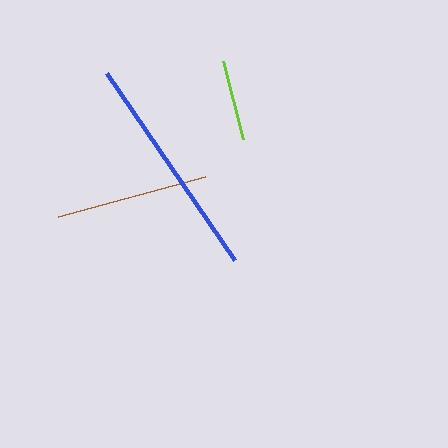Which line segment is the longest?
The blue line is the longest at approximately 226 pixels.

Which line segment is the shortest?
The lime line is the shortest at approximately 80 pixels.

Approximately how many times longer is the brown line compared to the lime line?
The brown line is approximately 1.9 times the length of the lime line.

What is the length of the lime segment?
The lime segment is approximately 80 pixels long.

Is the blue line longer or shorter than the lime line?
The blue line is longer than the lime line.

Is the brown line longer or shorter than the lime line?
The brown line is longer than the lime line.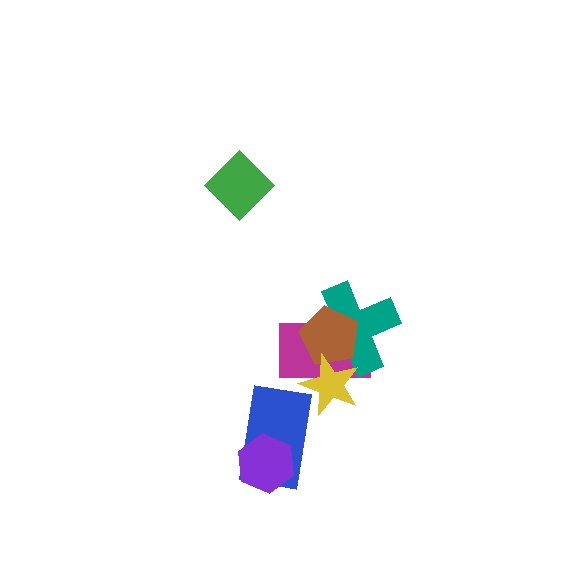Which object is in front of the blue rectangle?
The purple hexagon is in front of the blue rectangle.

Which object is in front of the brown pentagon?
The yellow star is in front of the brown pentagon.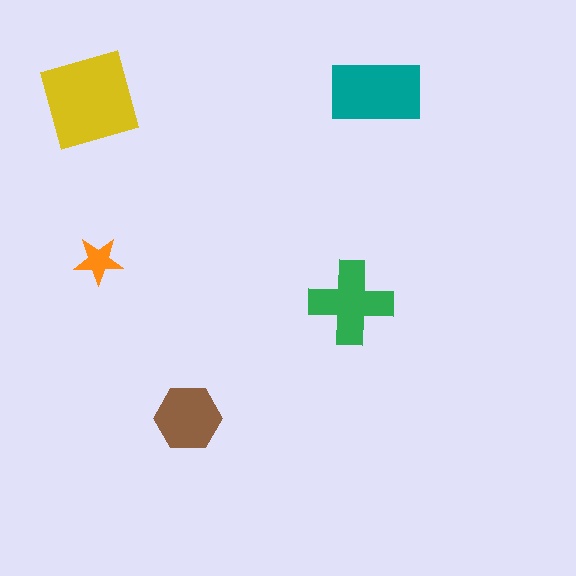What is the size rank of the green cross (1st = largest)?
3rd.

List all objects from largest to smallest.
The yellow square, the teal rectangle, the green cross, the brown hexagon, the orange star.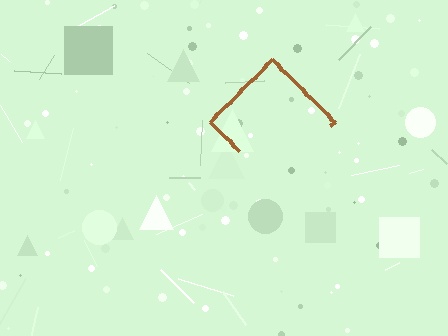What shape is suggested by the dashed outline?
The dashed outline suggests a diamond.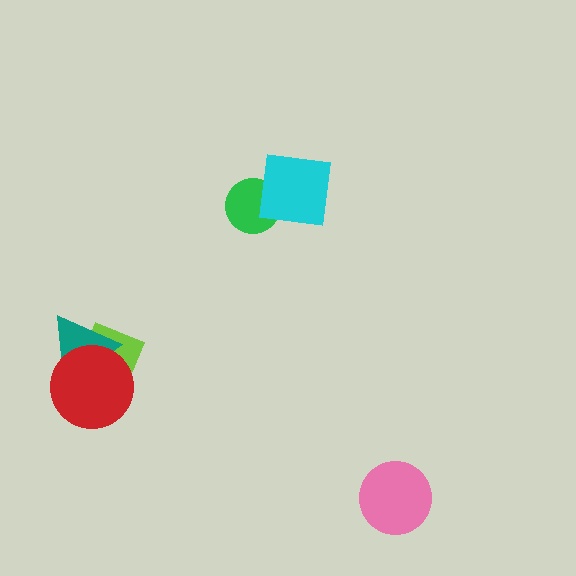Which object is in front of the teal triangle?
The red circle is in front of the teal triangle.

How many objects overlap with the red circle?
2 objects overlap with the red circle.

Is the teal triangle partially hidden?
Yes, it is partially covered by another shape.